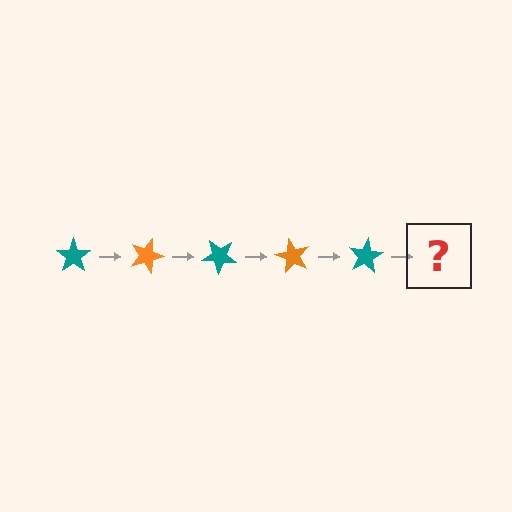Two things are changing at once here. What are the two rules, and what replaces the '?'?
The two rules are that it rotates 20 degrees each step and the color cycles through teal and orange. The '?' should be an orange star, rotated 100 degrees from the start.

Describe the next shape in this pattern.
It should be an orange star, rotated 100 degrees from the start.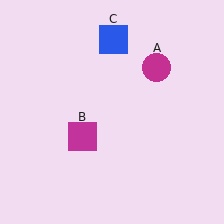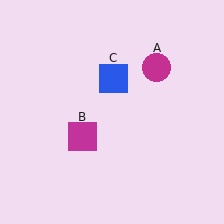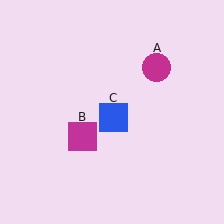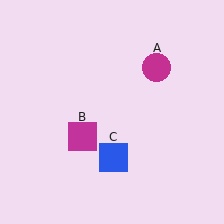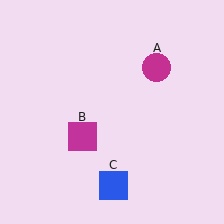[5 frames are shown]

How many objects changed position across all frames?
1 object changed position: blue square (object C).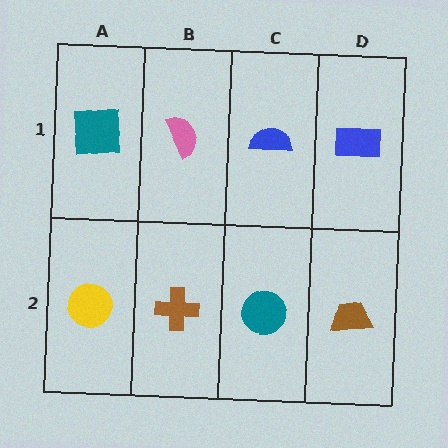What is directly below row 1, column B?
A brown cross.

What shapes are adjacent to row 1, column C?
A teal circle (row 2, column C), a pink semicircle (row 1, column B), a blue rectangle (row 1, column D).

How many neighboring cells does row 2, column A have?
2.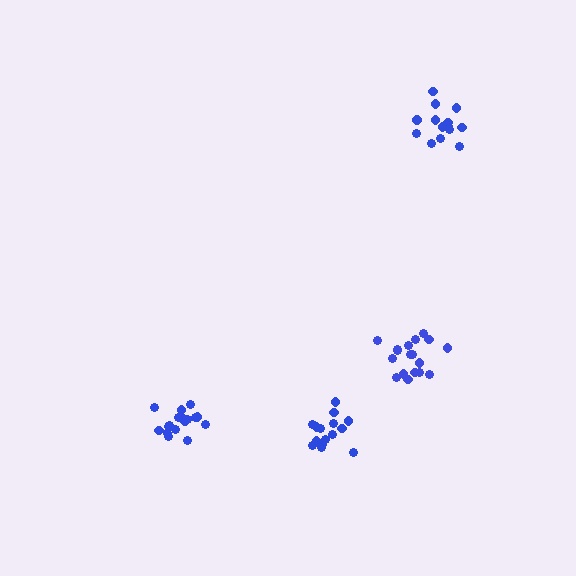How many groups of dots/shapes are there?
There are 4 groups.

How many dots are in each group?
Group 1: 14 dots, Group 2: 18 dots, Group 3: 15 dots, Group 4: 17 dots (64 total).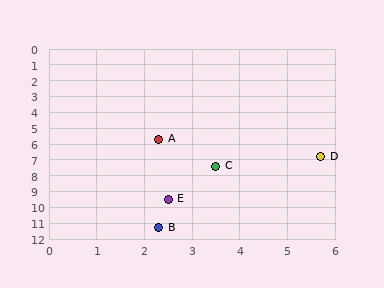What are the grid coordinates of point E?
Point E is at approximately (2.5, 9.5).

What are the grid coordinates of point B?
Point B is at approximately (2.3, 11.3).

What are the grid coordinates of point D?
Point D is at approximately (5.7, 6.8).